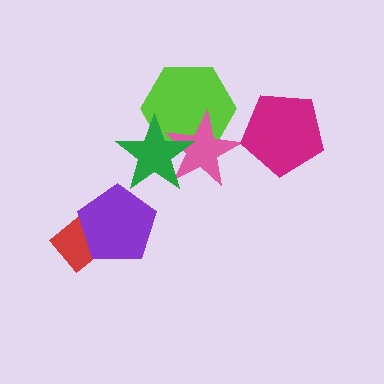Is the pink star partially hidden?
Yes, it is partially covered by another shape.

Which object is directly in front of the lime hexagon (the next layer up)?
The pink star is directly in front of the lime hexagon.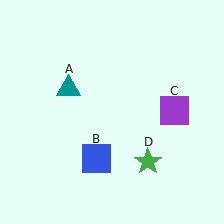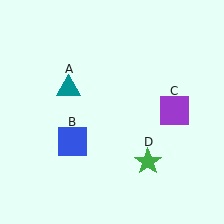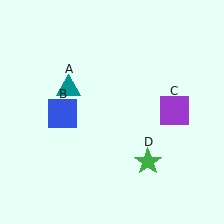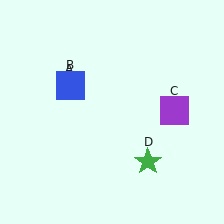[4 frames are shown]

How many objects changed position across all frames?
1 object changed position: blue square (object B).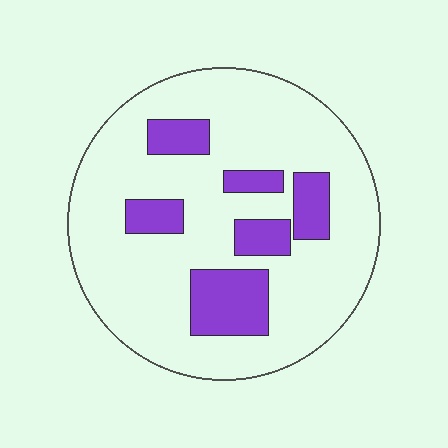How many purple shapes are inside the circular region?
6.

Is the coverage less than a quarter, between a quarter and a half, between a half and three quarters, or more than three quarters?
Less than a quarter.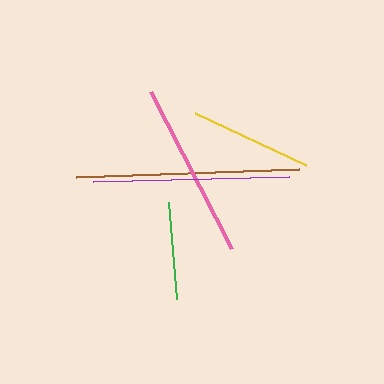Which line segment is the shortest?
The green line is the shortest at approximately 98 pixels.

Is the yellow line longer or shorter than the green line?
The yellow line is longer than the green line.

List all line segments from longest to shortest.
From longest to shortest: brown, purple, pink, yellow, green.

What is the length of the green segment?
The green segment is approximately 98 pixels long.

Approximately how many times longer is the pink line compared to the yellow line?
The pink line is approximately 1.4 times the length of the yellow line.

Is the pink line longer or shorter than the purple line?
The purple line is longer than the pink line.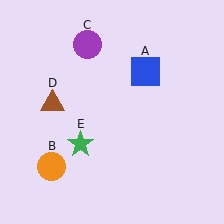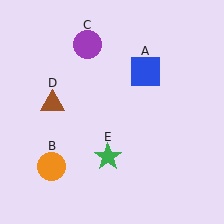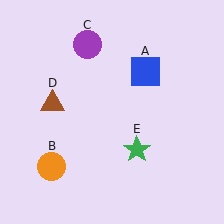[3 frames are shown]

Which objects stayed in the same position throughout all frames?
Blue square (object A) and orange circle (object B) and purple circle (object C) and brown triangle (object D) remained stationary.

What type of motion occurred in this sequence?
The green star (object E) rotated counterclockwise around the center of the scene.